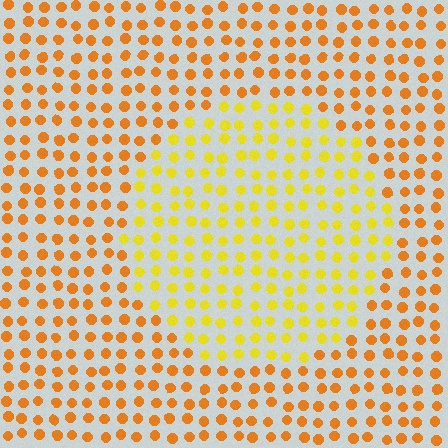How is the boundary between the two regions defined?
The boundary is defined purely by a slight shift in hue (about 29 degrees). Spacing, size, and orientation are identical on both sides.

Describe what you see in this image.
The image is filled with small orange elements in a uniform arrangement. A circle-shaped region is visible where the elements are tinted to a slightly different hue, forming a subtle color boundary.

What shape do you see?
I see a circle.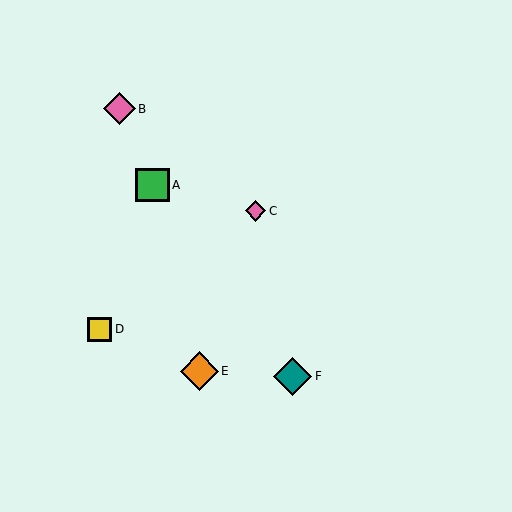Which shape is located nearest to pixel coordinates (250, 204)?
The pink diamond (labeled C) at (256, 211) is nearest to that location.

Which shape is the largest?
The orange diamond (labeled E) is the largest.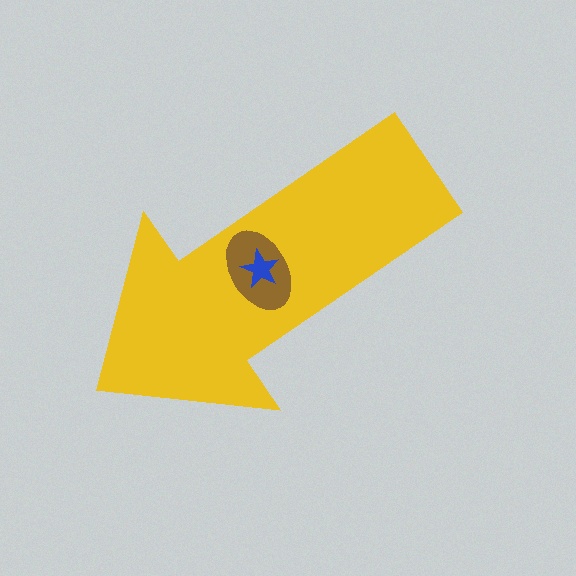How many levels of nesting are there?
3.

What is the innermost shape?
The blue star.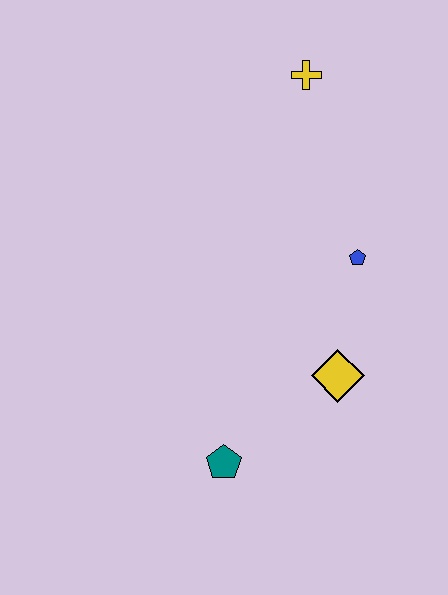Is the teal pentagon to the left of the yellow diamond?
Yes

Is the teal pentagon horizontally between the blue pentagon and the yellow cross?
No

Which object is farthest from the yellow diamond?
The yellow cross is farthest from the yellow diamond.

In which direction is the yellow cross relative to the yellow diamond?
The yellow cross is above the yellow diamond.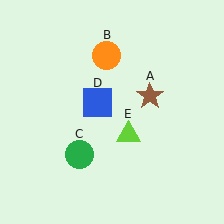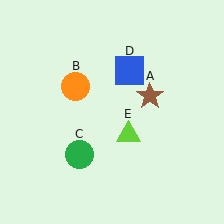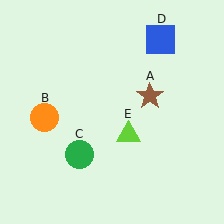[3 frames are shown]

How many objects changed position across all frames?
2 objects changed position: orange circle (object B), blue square (object D).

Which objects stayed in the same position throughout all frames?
Brown star (object A) and green circle (object C) and lime triangle (object E) remained stationary.